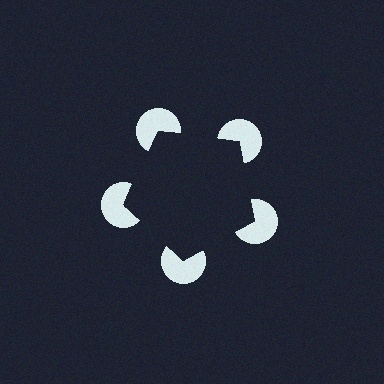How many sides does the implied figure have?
5 sides.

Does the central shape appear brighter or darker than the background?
It typically appears slightly darker than the background, even though no actual brightness change is drawn.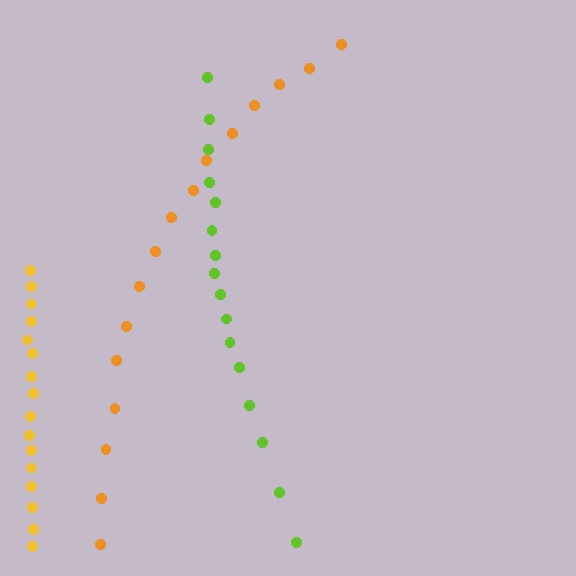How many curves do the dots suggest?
There are 3 distinct paths.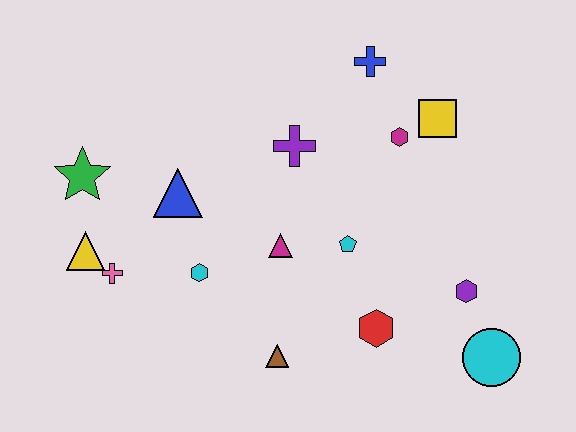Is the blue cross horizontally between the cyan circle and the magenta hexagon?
No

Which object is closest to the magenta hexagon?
The yellow square is closest to the magenta hexagon.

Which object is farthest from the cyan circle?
The green star is farthest from the cyan circle.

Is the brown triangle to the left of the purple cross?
Yes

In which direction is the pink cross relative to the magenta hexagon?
The pink cross is to the left of the magenta hexagon.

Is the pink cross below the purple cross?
Yes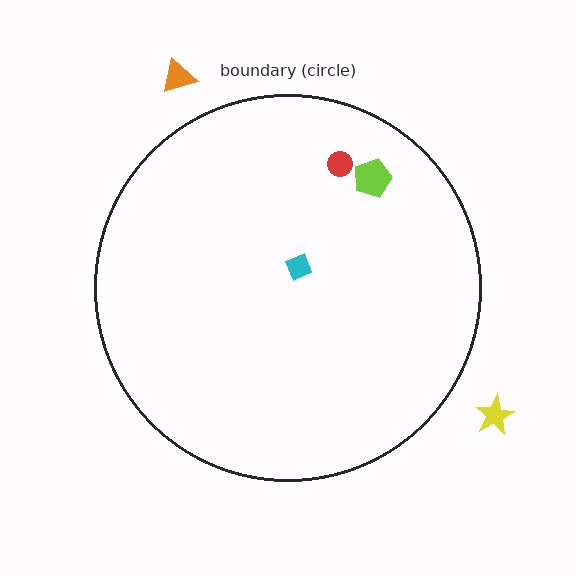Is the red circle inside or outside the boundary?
Inside.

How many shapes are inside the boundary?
3 inside, 2 outside.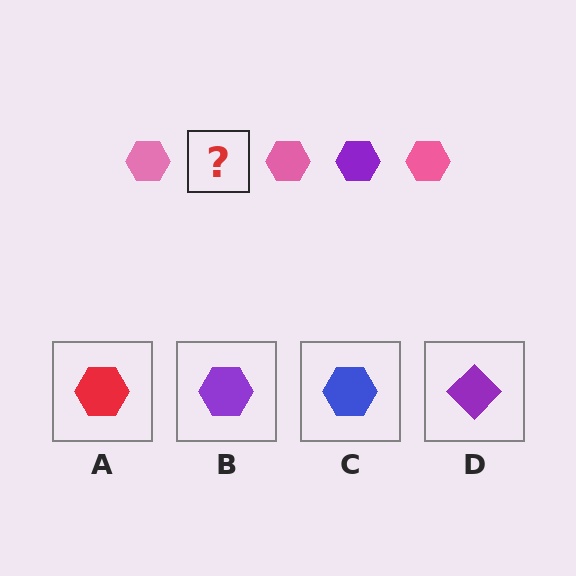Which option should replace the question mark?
Option B.